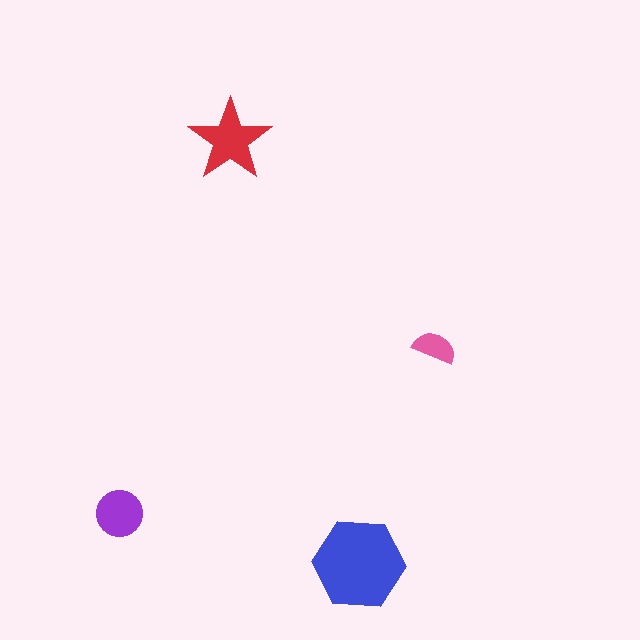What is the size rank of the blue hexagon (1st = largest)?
1st.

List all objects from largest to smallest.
The blue hexagon, the red star, the purple circle, the pink semicircle.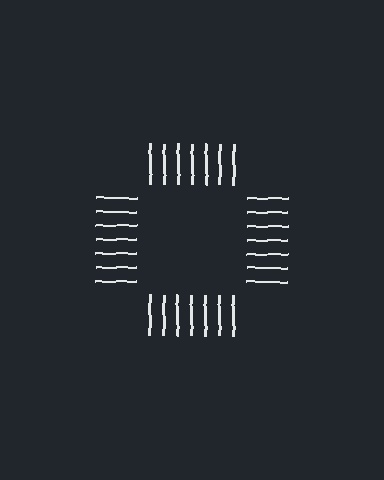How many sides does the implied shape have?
4 sides — the line-ends trace a square.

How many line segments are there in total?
28 — 7 along each of the 4 edges.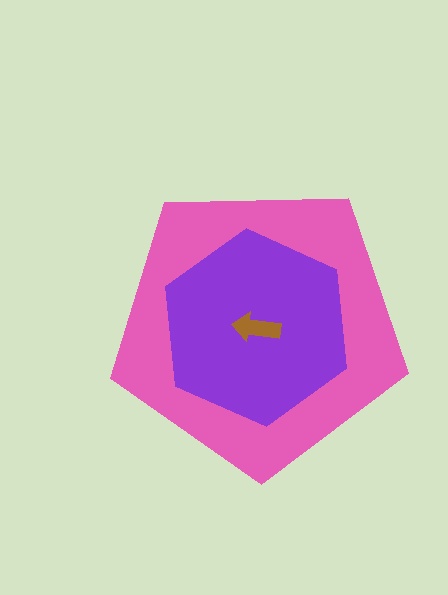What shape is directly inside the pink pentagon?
The purple hexagon.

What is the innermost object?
The brown arrow.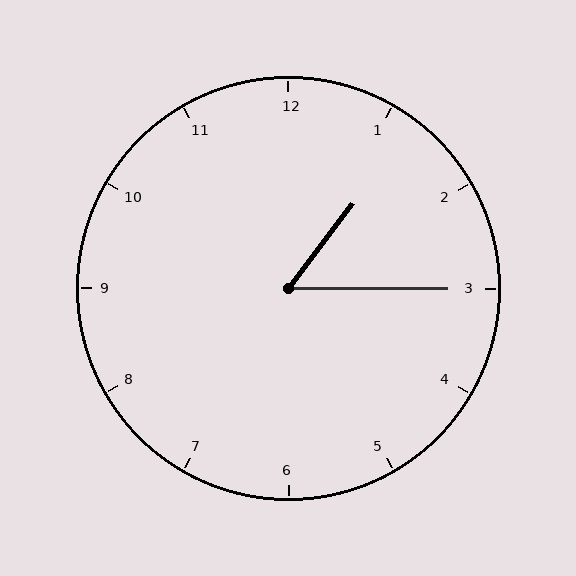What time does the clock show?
1:15.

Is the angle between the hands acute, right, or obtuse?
It is acute.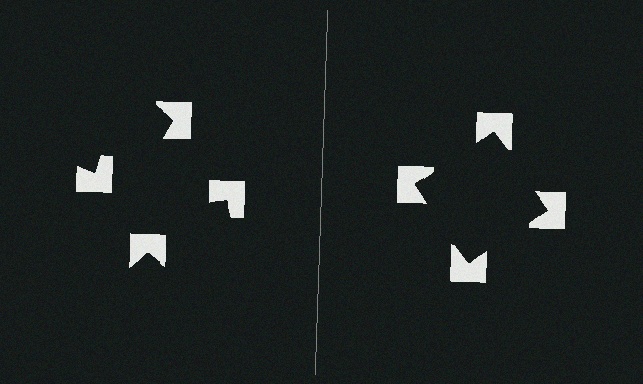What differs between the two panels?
The notched squares are positioned identically on both sides; only the wedge orientations differ. On the right they align to a square; on the left they are misaligned.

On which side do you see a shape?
An illusory square appears on the right side. On the left side the wedge cuts are rotated, so no coherent shape forms.